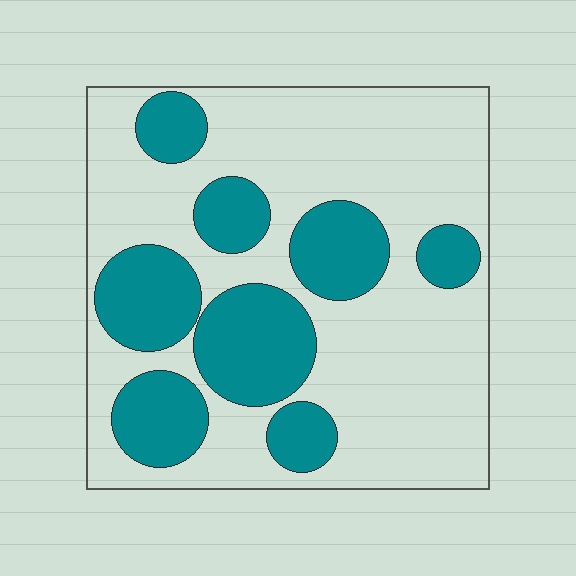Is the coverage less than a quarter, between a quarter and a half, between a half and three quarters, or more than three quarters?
Between a quarter and a half.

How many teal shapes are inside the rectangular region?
8.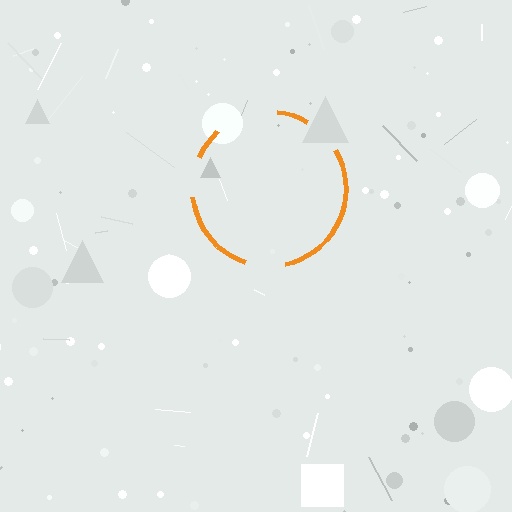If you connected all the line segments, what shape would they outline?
They would outline a circle.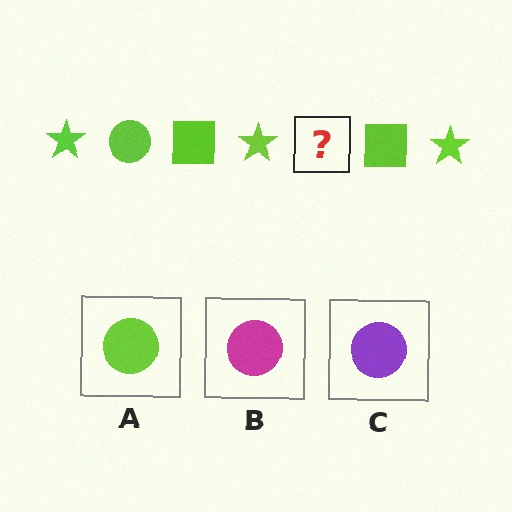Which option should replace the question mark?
Option A.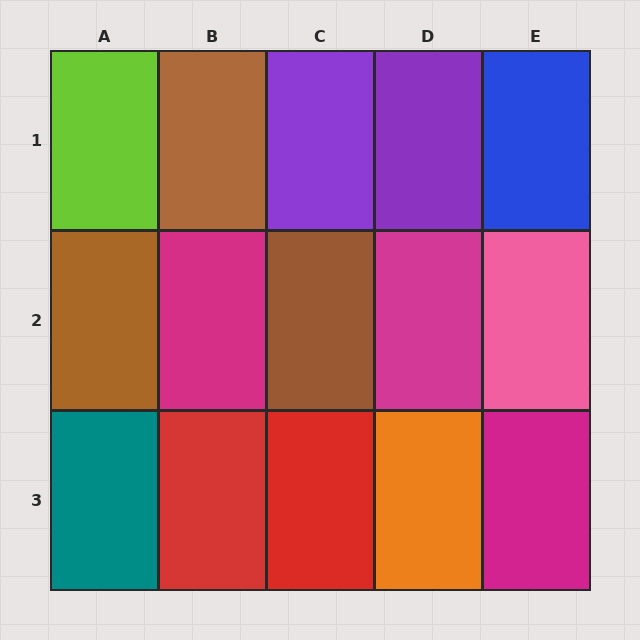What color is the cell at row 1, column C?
Purple.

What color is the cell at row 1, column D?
Purple.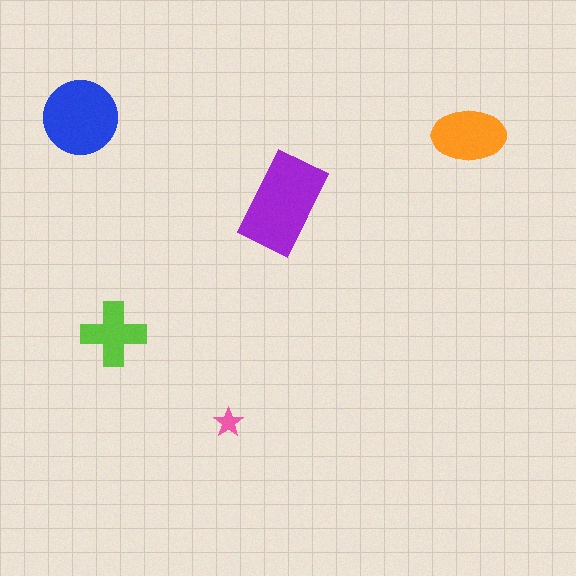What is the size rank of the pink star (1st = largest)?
5th.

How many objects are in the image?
There are 5 objects in the image.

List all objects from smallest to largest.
The pink star, the lime cross, the orange ellipse, the blue circle, the purple rectangle.